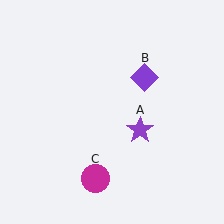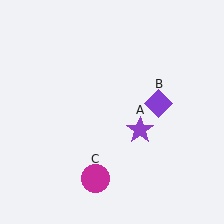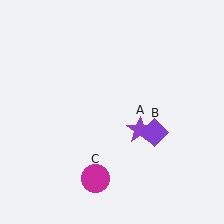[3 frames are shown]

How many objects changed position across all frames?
1 object changed position: purple diamond (object B).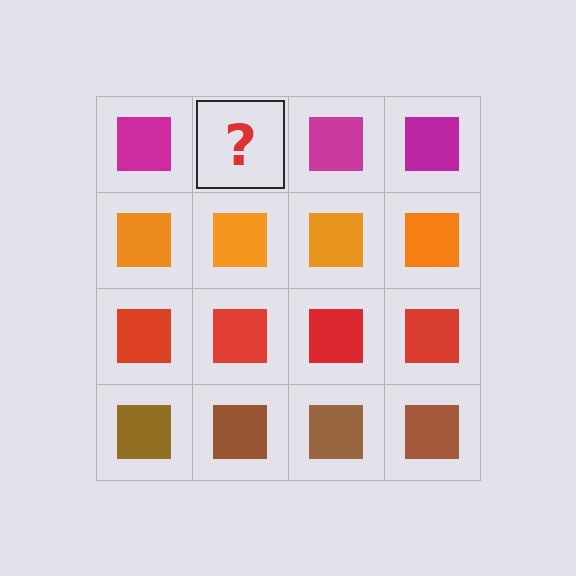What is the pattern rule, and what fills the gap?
The rule is that each row has a consistent color. The gap should be filled with a magenta square.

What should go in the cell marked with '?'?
The missing cell should contain a magenta square.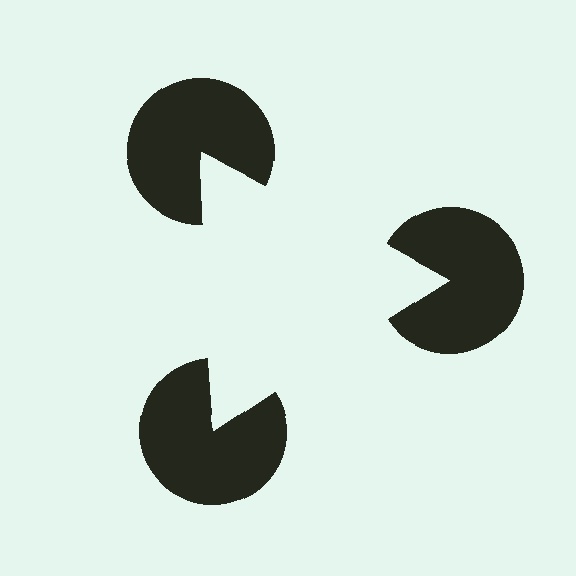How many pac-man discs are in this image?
There are 3 — one at each vertex of the illusory triangle.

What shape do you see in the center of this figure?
An illusory triangle — its edges are inferred from the aligned wedge cuts in the pac-man discs, not physically drawn.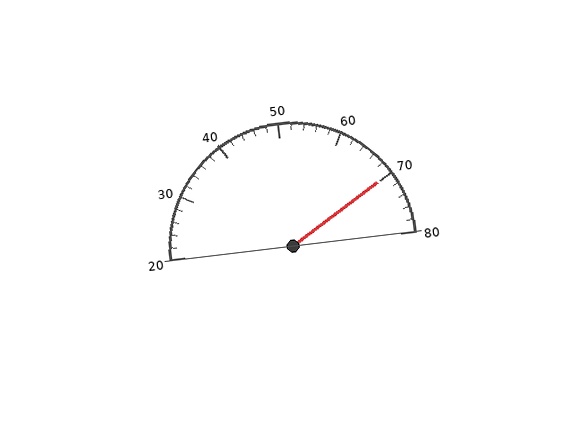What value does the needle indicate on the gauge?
The needle indicates approximately 70.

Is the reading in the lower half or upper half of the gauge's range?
The reading is in the upper half of the range (20 to 80).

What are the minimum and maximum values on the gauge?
The gauge ranges from 20 to 80.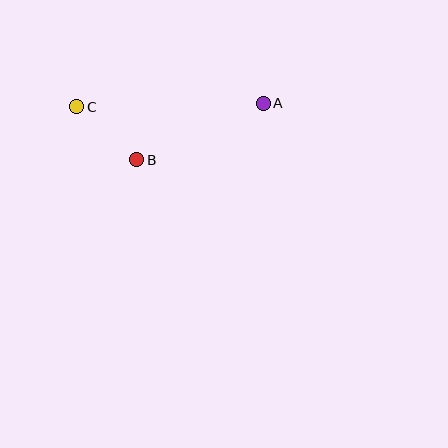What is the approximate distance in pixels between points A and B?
The distance between A and B is approximately 138 pixels.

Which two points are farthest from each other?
Points A and C are farthest from each other.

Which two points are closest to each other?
Points B and C are closest to each other.